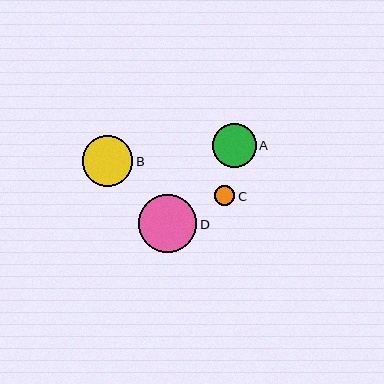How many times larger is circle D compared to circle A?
Circle D is approximately 1.3 times the size of circle A.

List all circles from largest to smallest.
From largest to smallest: D, B, A, C.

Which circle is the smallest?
Circle C is the smallest with a size of approximately 20 pixels.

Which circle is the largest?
Circle D is the largest with a size of approximately 58 pixels.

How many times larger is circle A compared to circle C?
Circle A is approximately 2.2 times the size of circle C.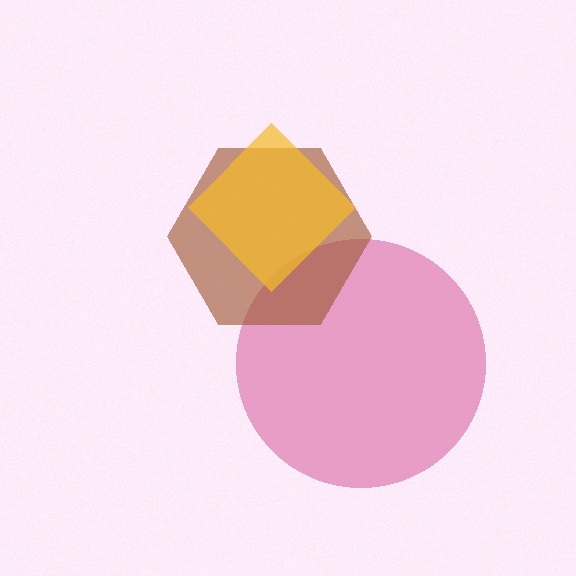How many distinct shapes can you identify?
There are 3 distinct shapes: a pink circle, a brown hexagon, a yellow diamond.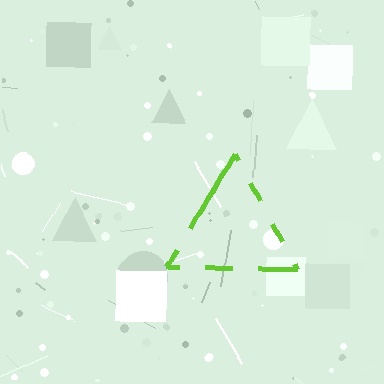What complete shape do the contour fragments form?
The contour fragments form a triangle.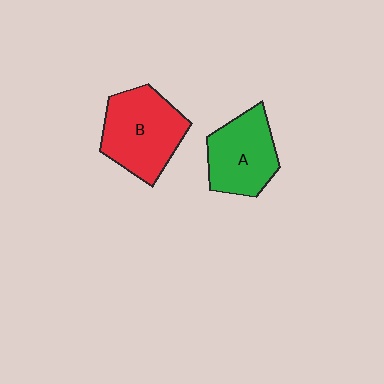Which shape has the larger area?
Shape B (red).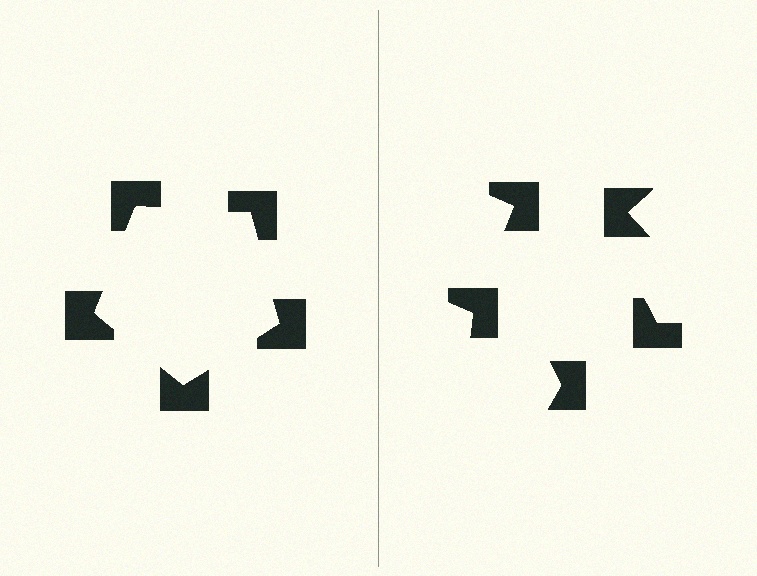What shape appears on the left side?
An illusory pentagon.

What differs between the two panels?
The notched squares are positioned identically on both sides; only the wedge orientations differ. On the left they align to a pentagon; on the right they are misaligned.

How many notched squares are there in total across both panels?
10 — 5 on each side.